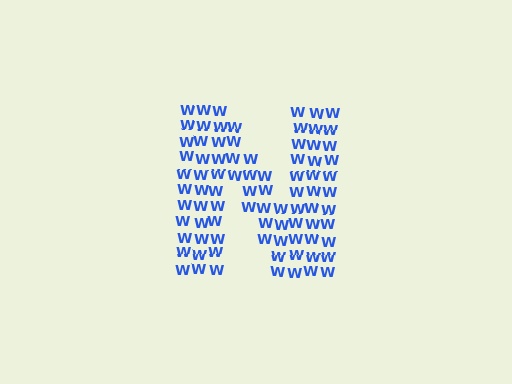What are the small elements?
The small elements are letter W's.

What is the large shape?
The large shape is the letter N.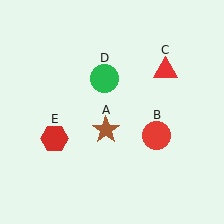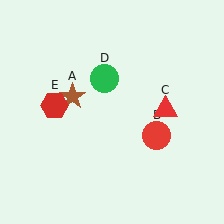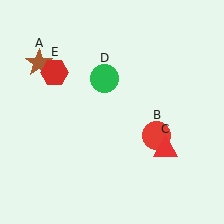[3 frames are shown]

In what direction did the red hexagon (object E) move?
The red hexagon (object E) moved up.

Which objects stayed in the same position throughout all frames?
Red circle (object B) and green circle (object D) remained stationary.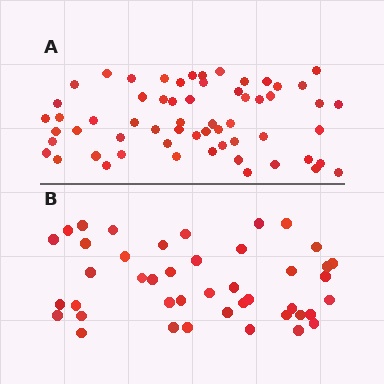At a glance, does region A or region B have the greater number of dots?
Region A (the top region) has more dots.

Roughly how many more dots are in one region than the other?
Region A has approximately 15 more dots than region B.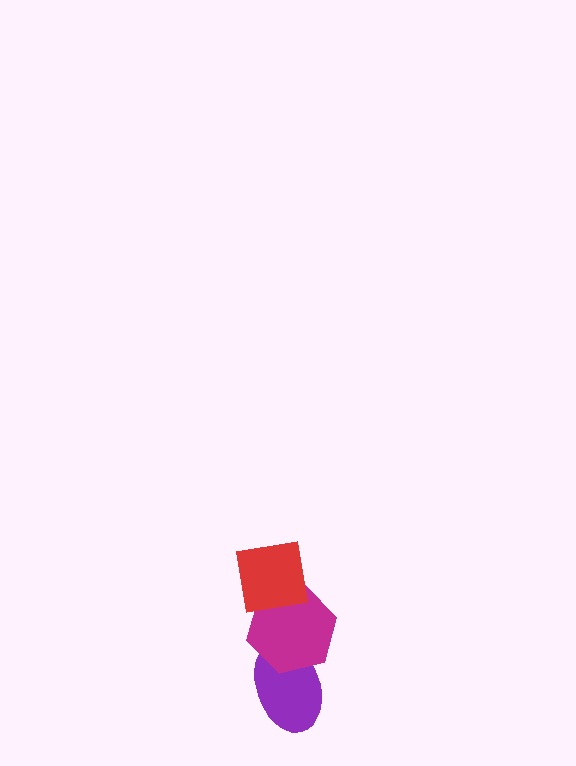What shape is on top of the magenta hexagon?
The red square is on top of the magenta hexagon.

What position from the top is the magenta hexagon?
The magenta hexagon is 2nd from the top.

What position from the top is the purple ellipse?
The purple ellipse is 3rd from the top.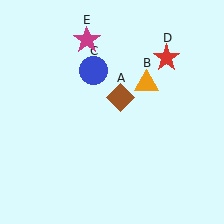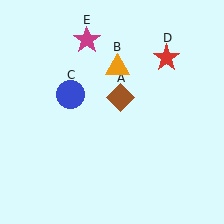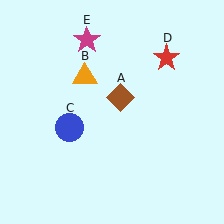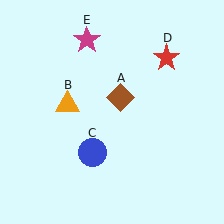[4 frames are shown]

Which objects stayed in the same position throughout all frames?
Brown diamond (object A) and red star (object D) and magenta star (object E) remained stationary.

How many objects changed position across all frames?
2 objects changed position: orange triangle (object B), blue circle (object C).